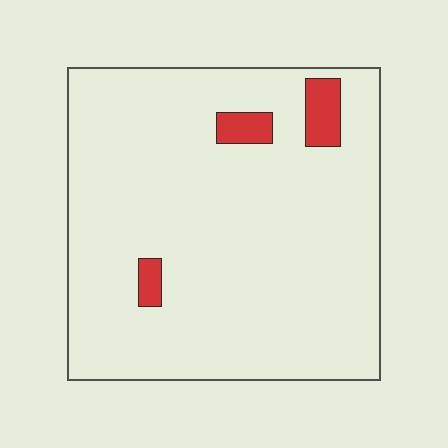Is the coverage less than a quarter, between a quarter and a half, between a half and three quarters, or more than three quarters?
Less than a quarter.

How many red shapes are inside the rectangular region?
3.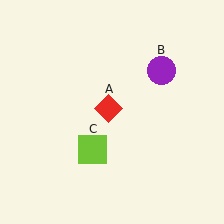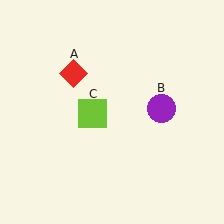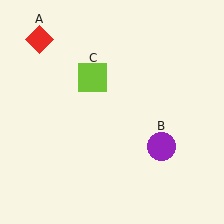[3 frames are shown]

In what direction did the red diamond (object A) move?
The red diamond (object A) moved up and to the left.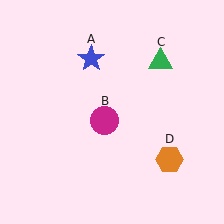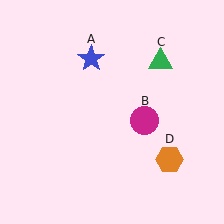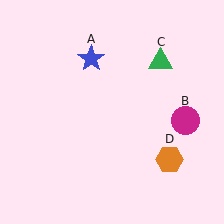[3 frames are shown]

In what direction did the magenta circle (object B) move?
The magenta circle (object B) moved right.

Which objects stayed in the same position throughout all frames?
Blue star (object A) and green triangle (object C) and orange hexagon (object D) remained stationary.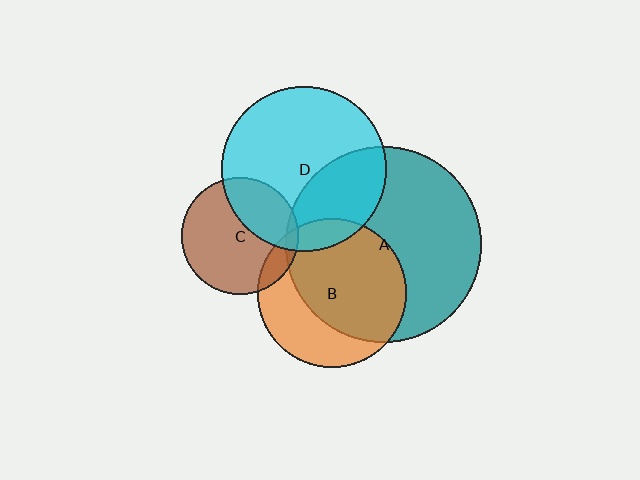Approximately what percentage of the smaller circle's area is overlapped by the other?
Approximately 10%.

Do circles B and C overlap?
Yes.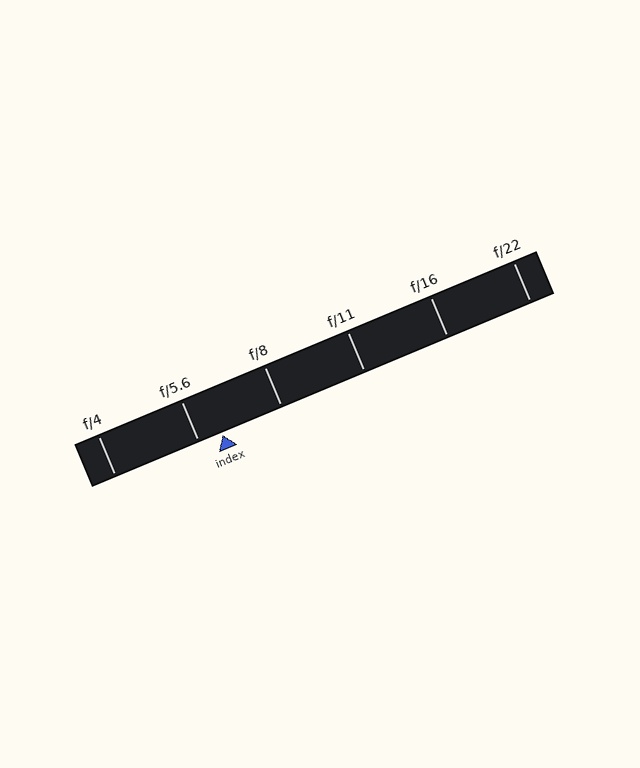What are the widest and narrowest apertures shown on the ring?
The widest aperture shown is f/4 and the narrowest is f/22.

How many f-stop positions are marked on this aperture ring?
There are 6 f-stop positions marked.